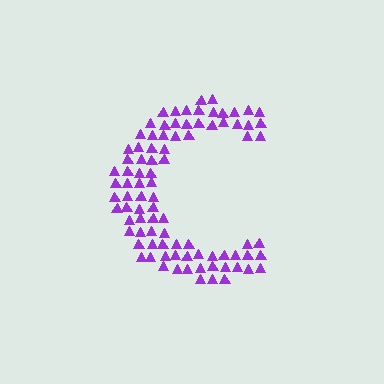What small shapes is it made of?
It is made of small triangles.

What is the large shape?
The large shape is the letter C.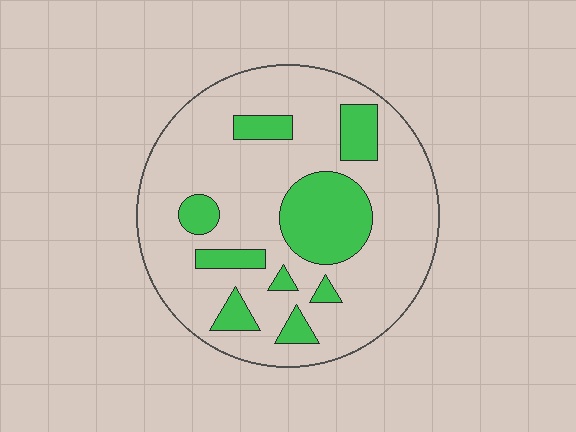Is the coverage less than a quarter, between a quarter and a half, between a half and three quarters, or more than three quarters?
Less than a quarter.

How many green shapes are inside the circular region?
9.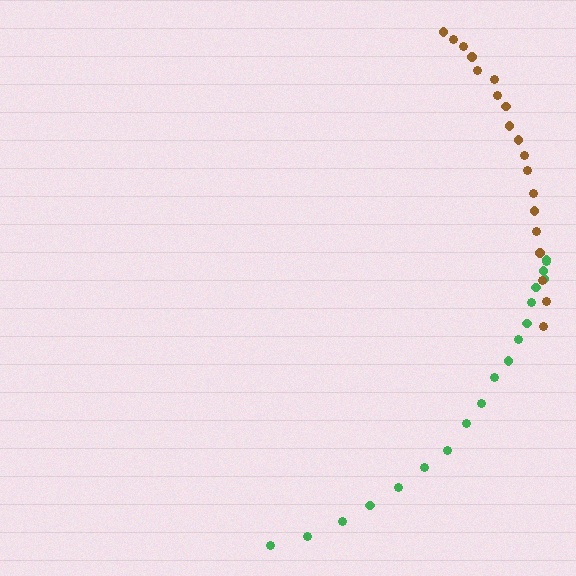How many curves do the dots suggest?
There are 2 distinct paths.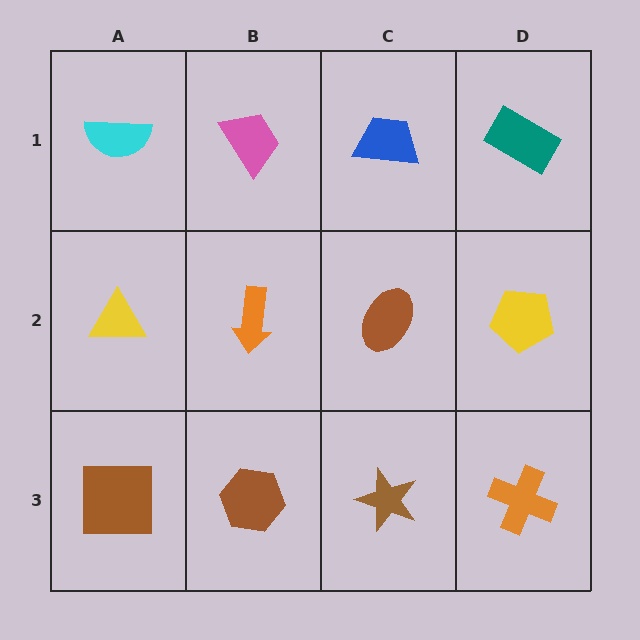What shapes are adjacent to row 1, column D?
A yellow pentagon (row 2, column D), a blue trapezoid (row 1, column C).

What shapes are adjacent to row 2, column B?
A pink trapezoid (row 1, column B), a brown hexagon (row 3, column B), a yellow triangle (row 2, column A), a brown ellipse (row 2, column C).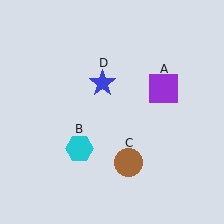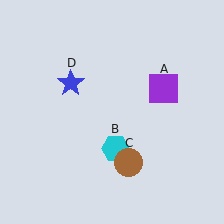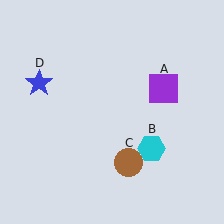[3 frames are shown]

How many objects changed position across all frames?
2 objects changed position: cyan hexagon (object B), blue star (object D).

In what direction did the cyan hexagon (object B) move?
The cyan hexagon (object B) moved right.